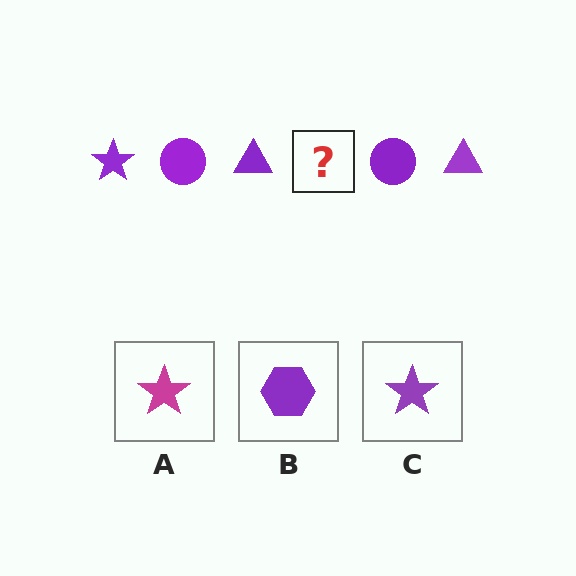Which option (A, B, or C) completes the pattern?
C.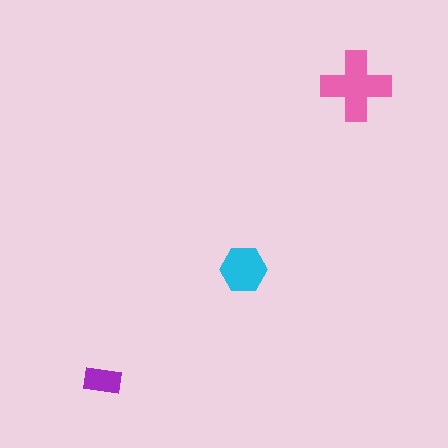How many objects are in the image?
There are 3 objects in the image.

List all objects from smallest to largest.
The purple rectangle, the cyan hexagon, the pink cross.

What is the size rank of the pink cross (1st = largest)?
1st.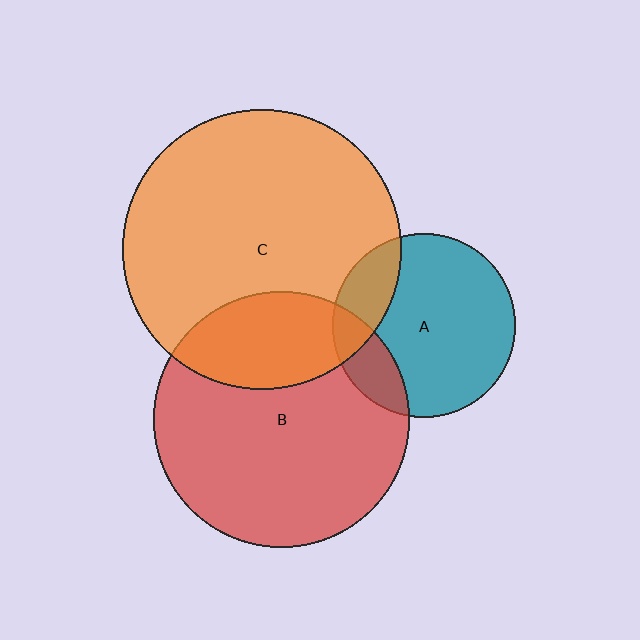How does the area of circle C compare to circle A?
Approximately 2.3 times.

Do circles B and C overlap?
Yes.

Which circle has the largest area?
Circle C (orange).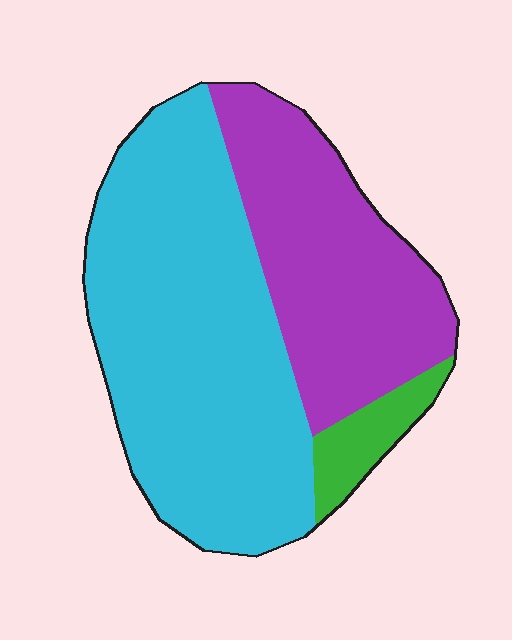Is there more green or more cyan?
Cyan.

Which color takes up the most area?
Cyan, at roughly 60%.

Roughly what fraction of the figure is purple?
Purple covers roughly 35% of the figure.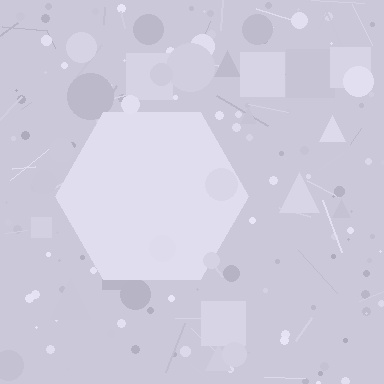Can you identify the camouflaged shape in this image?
The camouflaged shape is a hexagon.